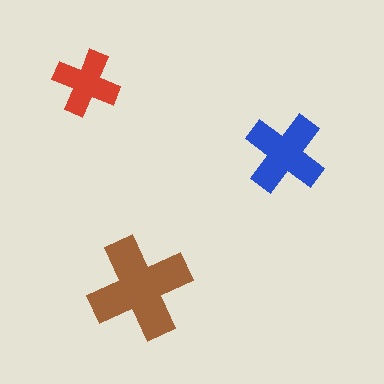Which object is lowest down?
The brown cross is bottommost.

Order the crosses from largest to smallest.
the brown one, the blue one, the red one.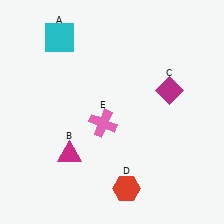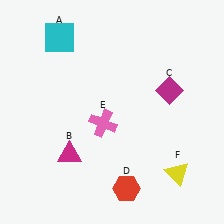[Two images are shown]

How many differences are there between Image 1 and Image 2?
There is 1 difference between the two images.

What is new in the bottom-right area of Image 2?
A yellow triangle (F) was added in the bottom-right area of Image 2.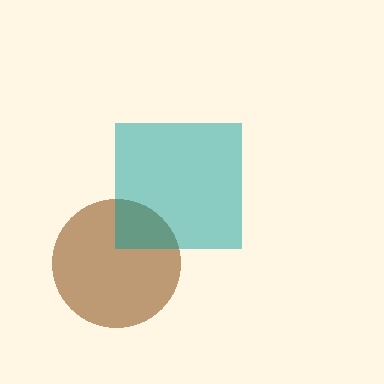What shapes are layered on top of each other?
The layered shapes are: a brown circle, a teal square.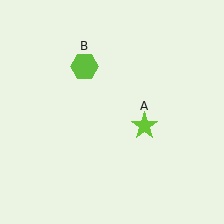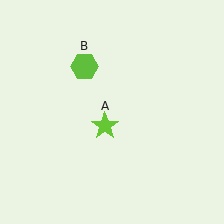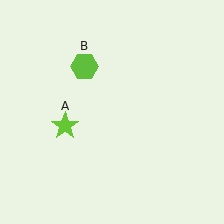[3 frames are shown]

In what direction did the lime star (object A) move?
The lime star (object A) moved left.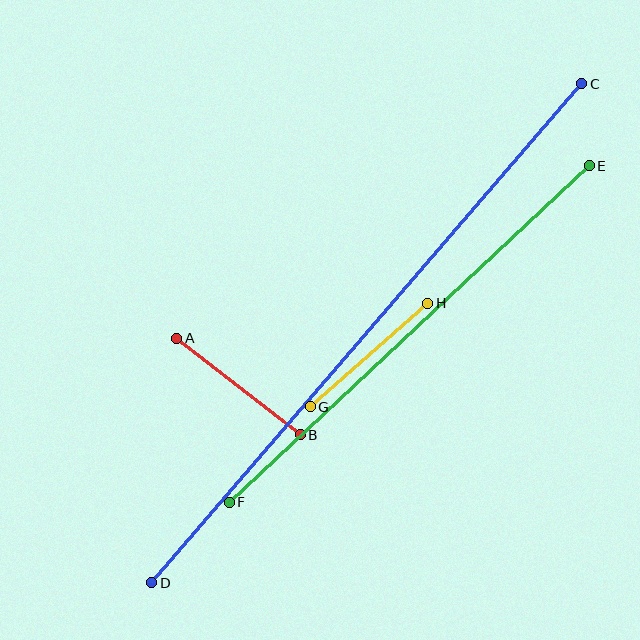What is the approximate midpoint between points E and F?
The midpoint is at approximately (409, 334) pixels.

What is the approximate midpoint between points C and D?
The midpoint is at approximately (367, 333) pixels.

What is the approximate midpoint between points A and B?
The midpoint is at approximately (238, 386) pixels.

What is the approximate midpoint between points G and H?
The midpoint is at approximately (369, 355) pixels.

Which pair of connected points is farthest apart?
Points C and D are farthest apart.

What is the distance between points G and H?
The distance is approximately 156 pixels.